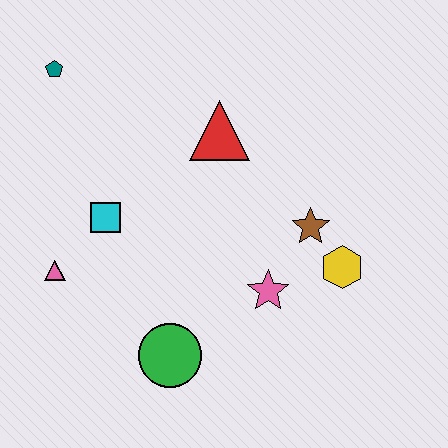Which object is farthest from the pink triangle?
The yellow hexagon is farthest from the pink triangle.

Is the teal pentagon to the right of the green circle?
No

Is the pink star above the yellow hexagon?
No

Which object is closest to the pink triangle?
The cyan square is closest to the pink triangle.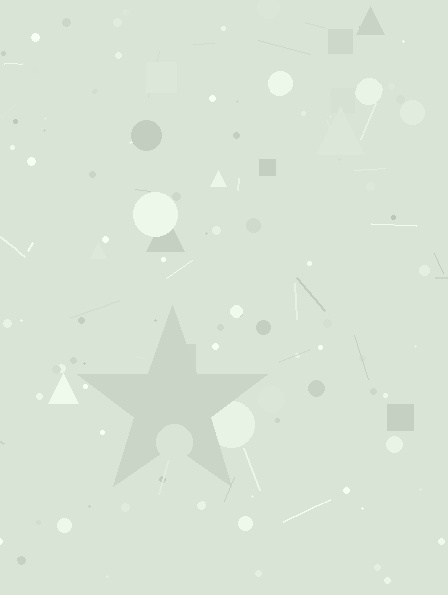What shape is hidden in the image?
A star is hidden in the image.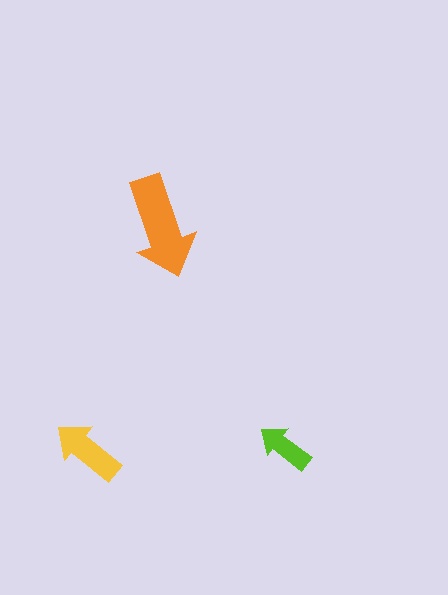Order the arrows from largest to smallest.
the orange one, the yellow one, the lime one.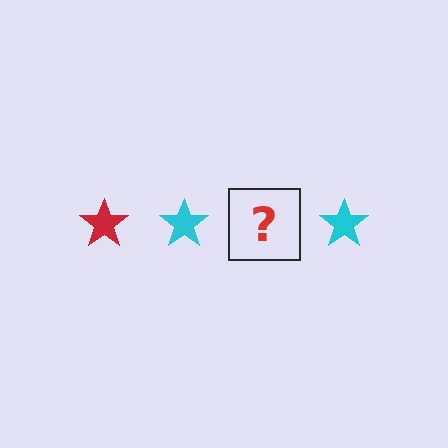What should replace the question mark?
The question mark should be replaced with a red star.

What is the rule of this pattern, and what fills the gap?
The rule is that the pattern cycles through red, cyan stars. The gap should be filled with a red star.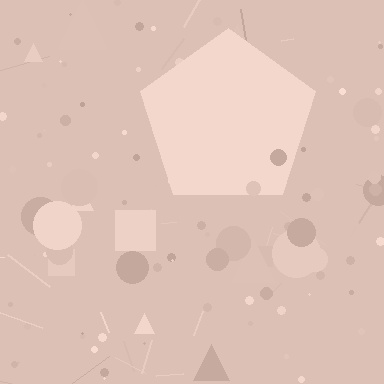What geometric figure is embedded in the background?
A pentagon is embedded in the background.